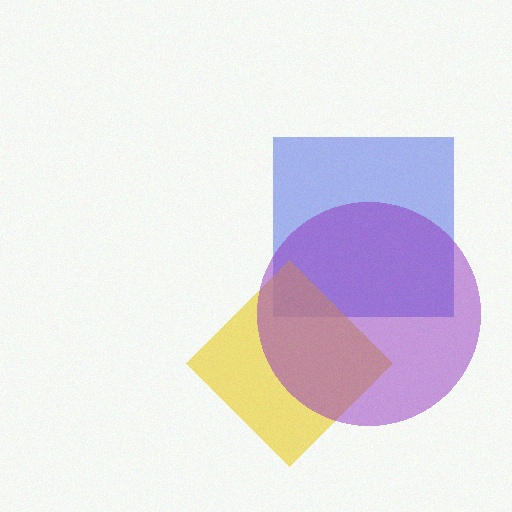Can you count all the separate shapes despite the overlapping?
Yes, there are 3 separate shapes.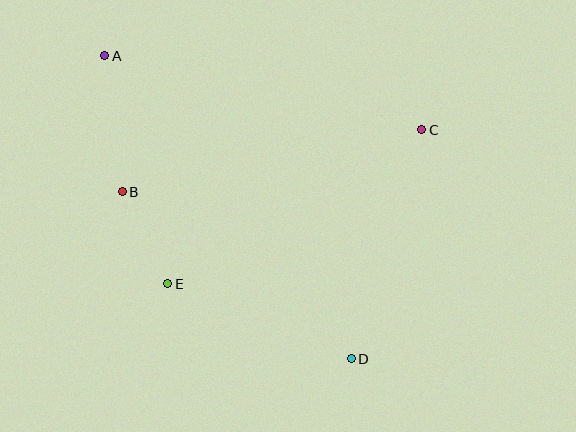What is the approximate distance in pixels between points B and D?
The distance between B and D is approximately 284 pixels.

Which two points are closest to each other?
Points B and E are closest to each other.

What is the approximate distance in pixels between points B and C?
The distance between B and C is approximately 306 pixels.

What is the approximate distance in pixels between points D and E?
The distance between D and E is approximately 198 pixels.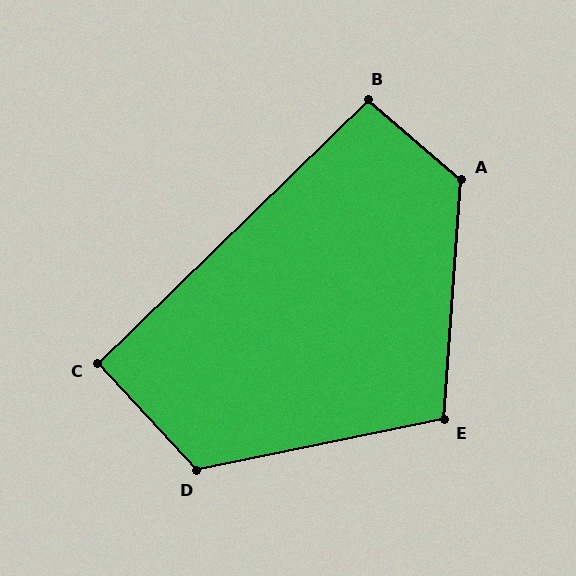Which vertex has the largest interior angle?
A, at approximately 127 degrees.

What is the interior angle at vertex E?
Approximately 106 degrees (obtuse).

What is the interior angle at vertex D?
Approximately 121 degrees (obtuse).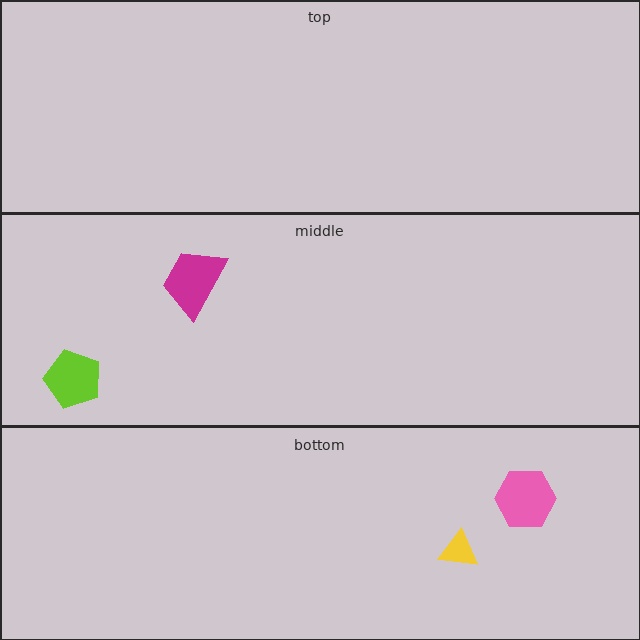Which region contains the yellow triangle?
The bottom region.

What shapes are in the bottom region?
The pink hexagon, the yellow triangle.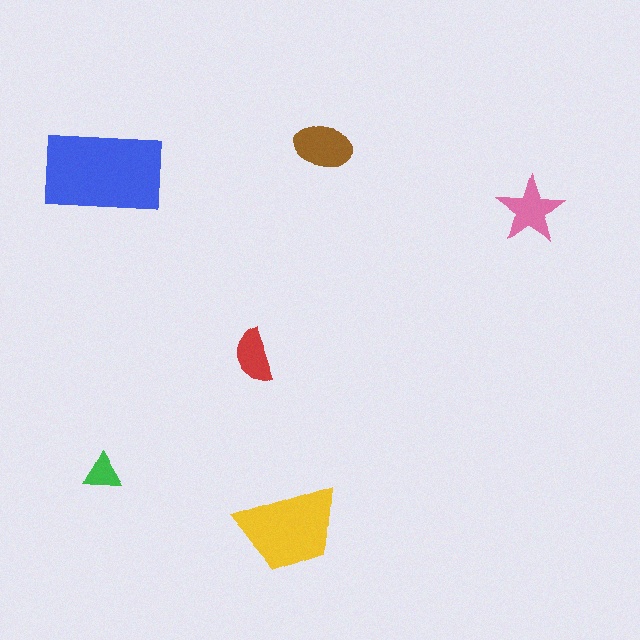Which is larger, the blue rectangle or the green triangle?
The blue rectangle.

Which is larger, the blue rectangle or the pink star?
The blue rectangle.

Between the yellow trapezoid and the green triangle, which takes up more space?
The yellow trapezoid.